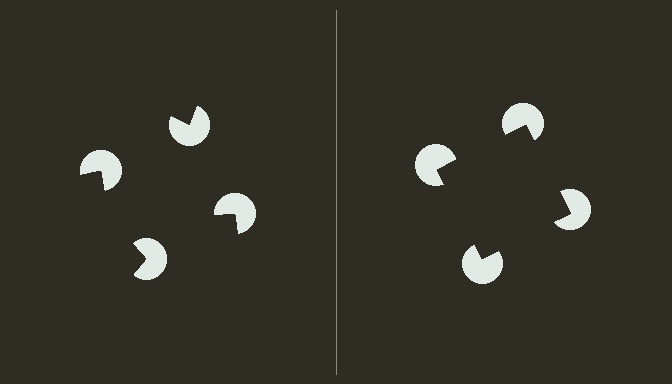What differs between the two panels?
The pac-man discs are positioned identically on both sides; only the wedge orientations differ. On the right they align to a square; on the left they are misaligned.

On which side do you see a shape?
An illusory square appears on the right side. On the left side the wedge cuts are rotated, so no coherent shape forms.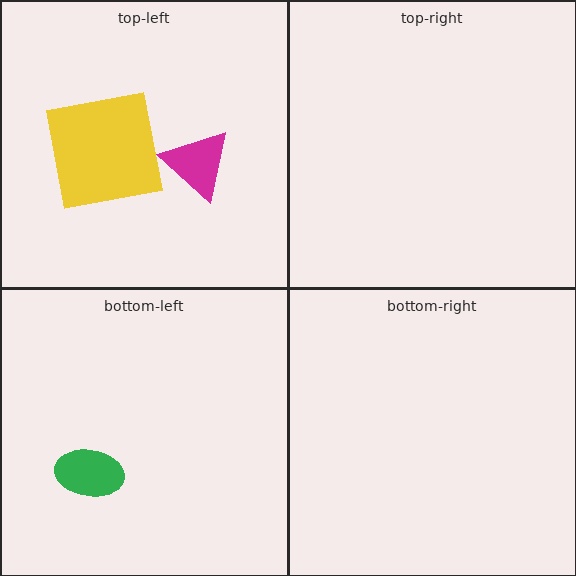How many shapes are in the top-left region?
2.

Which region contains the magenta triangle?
The top-left region.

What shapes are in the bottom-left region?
The green ellipse.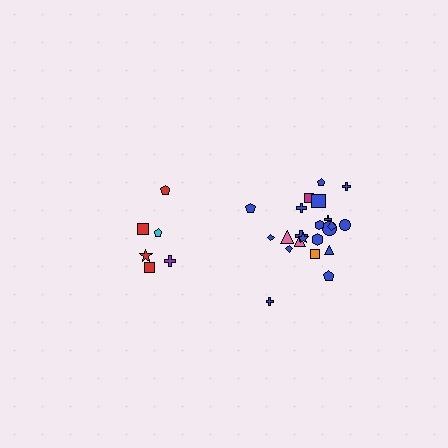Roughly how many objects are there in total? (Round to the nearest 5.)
Roughly 30 objects in total.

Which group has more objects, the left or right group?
The right group.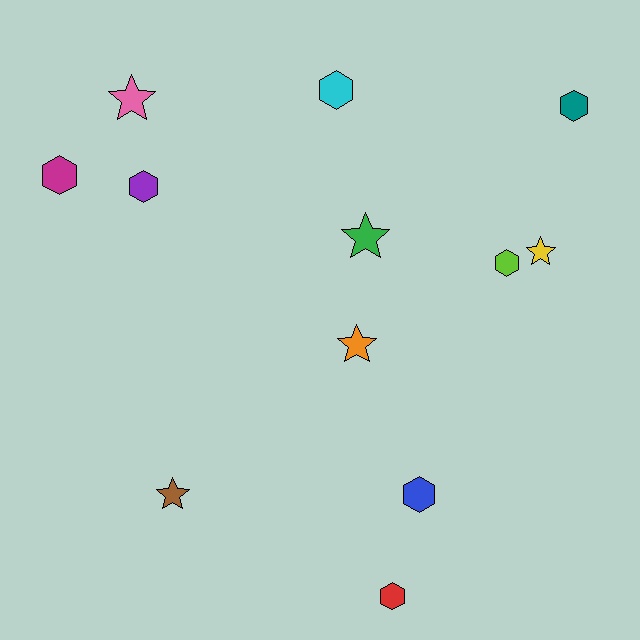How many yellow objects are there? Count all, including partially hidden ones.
There is 1 yellow object.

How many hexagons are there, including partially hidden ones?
There are 7 hexagons.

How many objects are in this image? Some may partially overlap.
There are 12 objects.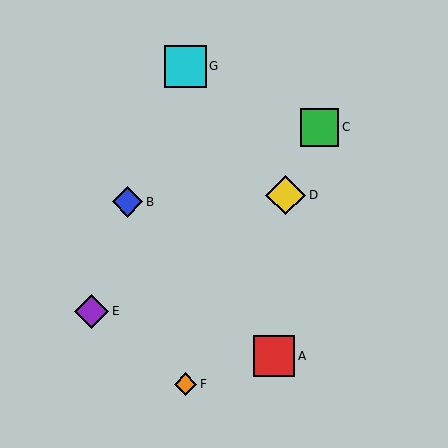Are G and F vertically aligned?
Yes, both are at x≈185.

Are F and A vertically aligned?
No, F is at x≈185 and A is at x≈274.